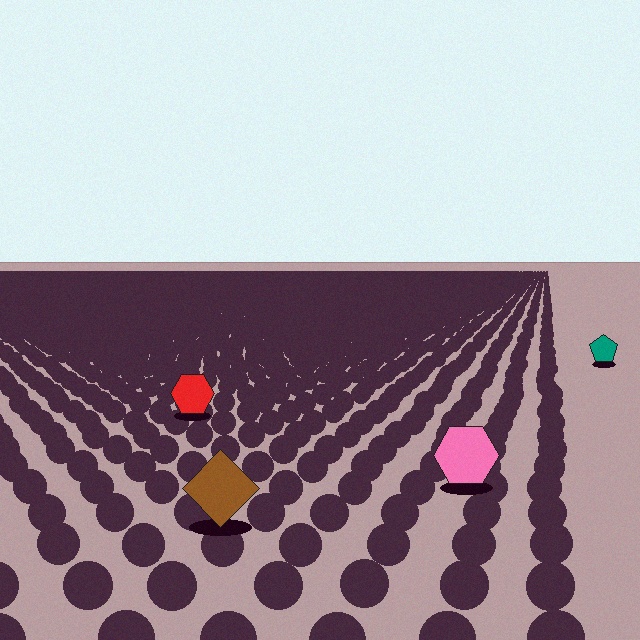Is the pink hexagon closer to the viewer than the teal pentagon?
Yes. The pink hexagon is closer — you can tell from the texture gradient: the ground texture is coarser near it.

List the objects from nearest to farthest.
From nearest to farthest: the brown diamond, the pink hexagon, the red hexagon, the teal pentagon.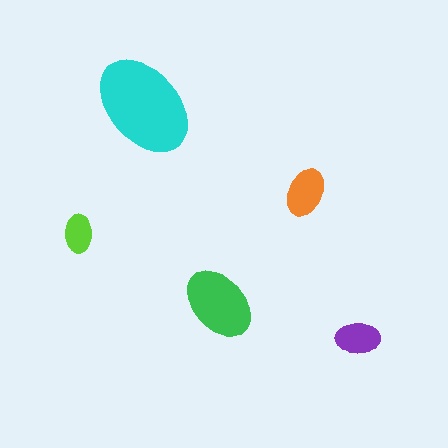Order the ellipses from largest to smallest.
the cyan one, the green one, the orange one, the purple one, the lime one.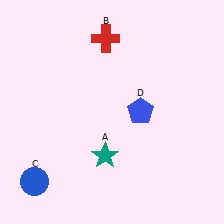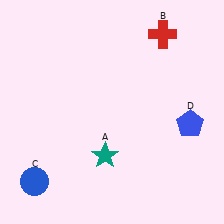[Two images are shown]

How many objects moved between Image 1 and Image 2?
2 objects moved between the two images.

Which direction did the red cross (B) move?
The red cross (B) moved right.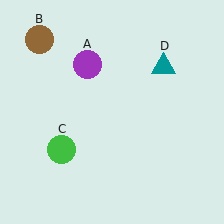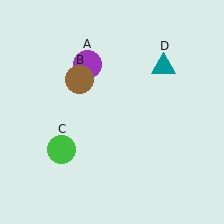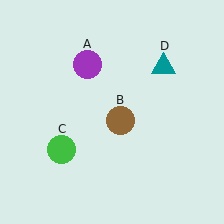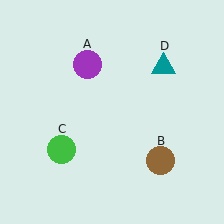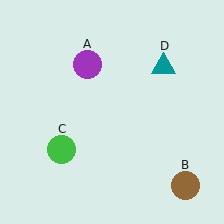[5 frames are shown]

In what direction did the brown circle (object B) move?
The brown circle (object B) moved down and to the right.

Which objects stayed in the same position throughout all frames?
Purple circle (object A) and green circle (object C) and teal triangle (object D) remained stationary.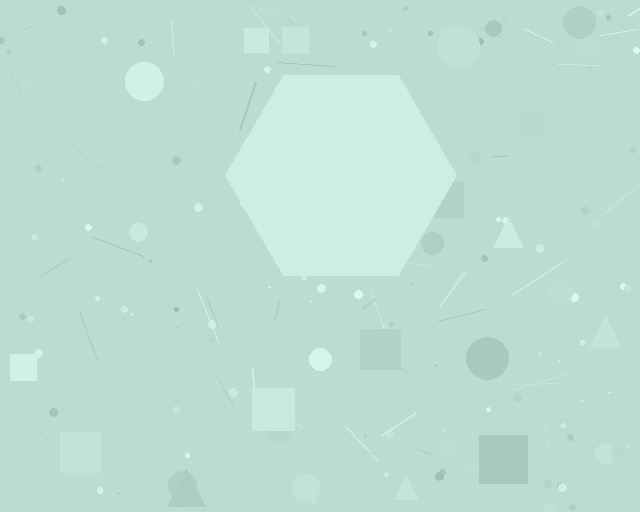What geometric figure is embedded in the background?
A hexagon is embedded in the background.